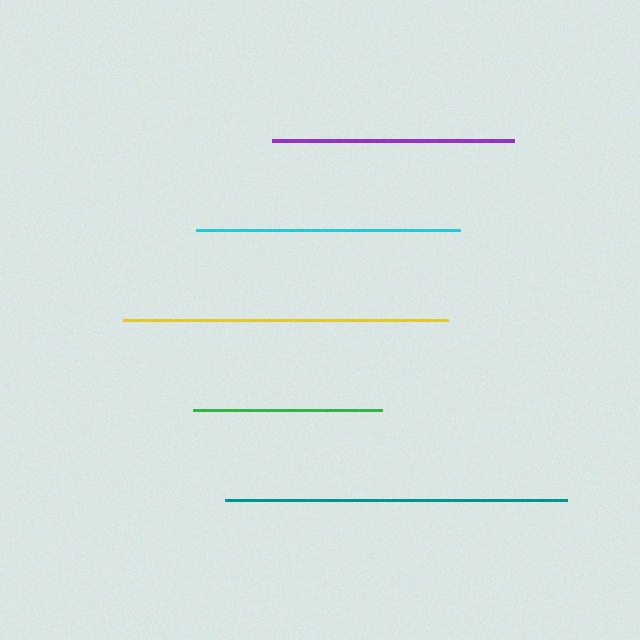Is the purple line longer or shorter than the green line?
The purple line is longer than the green line.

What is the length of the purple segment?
The purple segment is approximately 242 pixels long.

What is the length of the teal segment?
The teal segment is approximately 342 pixels long.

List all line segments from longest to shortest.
From longest to shortest: teal, yellow, cyan, purple, green.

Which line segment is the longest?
The teal line is the longest at approximately 342 pixels.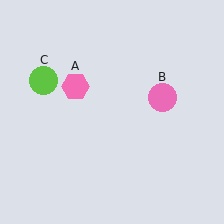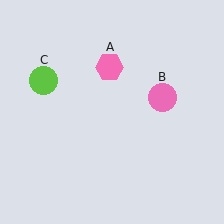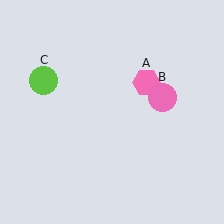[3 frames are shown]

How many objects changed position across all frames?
1 object changed position: pink hexagon (object A).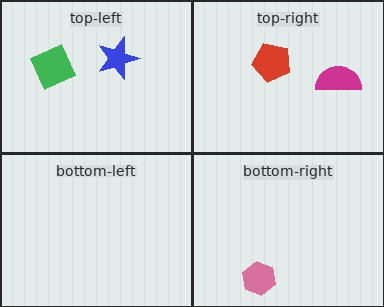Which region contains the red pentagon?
The top-right region.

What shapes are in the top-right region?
The red pentagon, the magenta semicircle.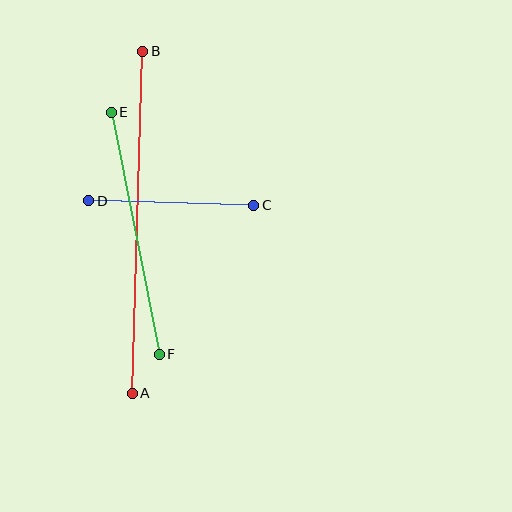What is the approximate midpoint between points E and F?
The midpoint is at approximately (135, 233) pixels.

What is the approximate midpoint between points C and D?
The midpoint is at approximately (171, 203) pixels.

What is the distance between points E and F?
The distance is approximately 247 pixels.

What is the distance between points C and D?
The distance is approximately 165 pixels.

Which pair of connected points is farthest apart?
Points A and B are farthest apart.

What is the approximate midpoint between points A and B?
The midpoint is at approximately (137, 222) pixels.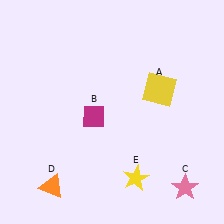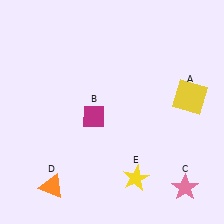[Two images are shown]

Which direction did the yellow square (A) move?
The yellow square (A) moved right.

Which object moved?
The yellow square (A) moved right.